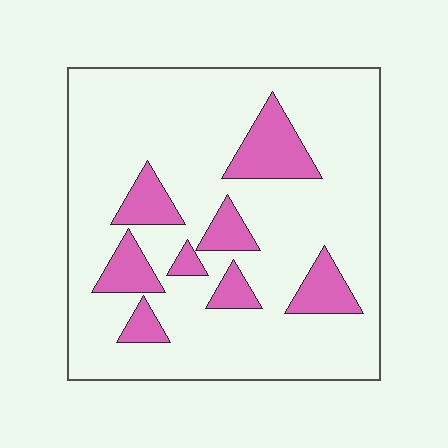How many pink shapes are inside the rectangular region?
8.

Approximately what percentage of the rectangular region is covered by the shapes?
Approximately 20%.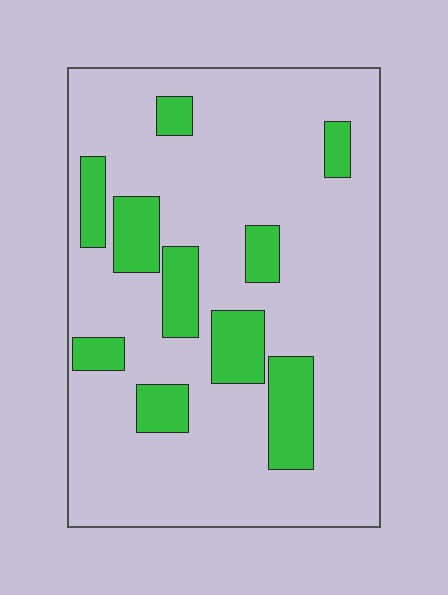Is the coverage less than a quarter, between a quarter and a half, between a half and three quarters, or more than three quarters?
Less than a quarter.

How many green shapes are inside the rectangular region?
10.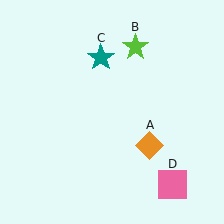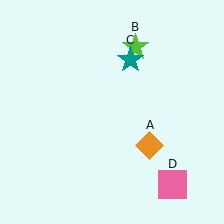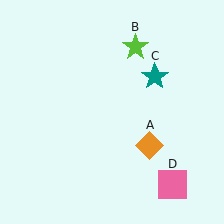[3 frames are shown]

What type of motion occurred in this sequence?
The teal star (object C) rotated clockwise around the center of the scene.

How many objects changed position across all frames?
1 object changed position: teal star (object C).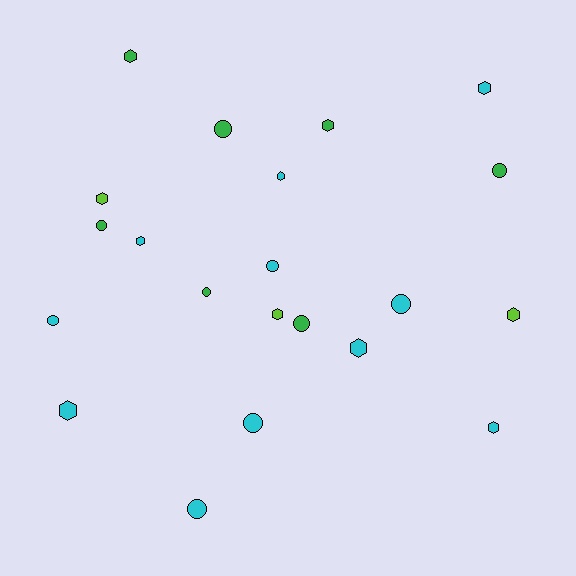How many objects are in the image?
There are 21 objects.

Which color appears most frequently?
Cyan, with 11 objects.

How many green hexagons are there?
There are 2 green hexagons.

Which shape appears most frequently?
Hexagon, with 11 objects.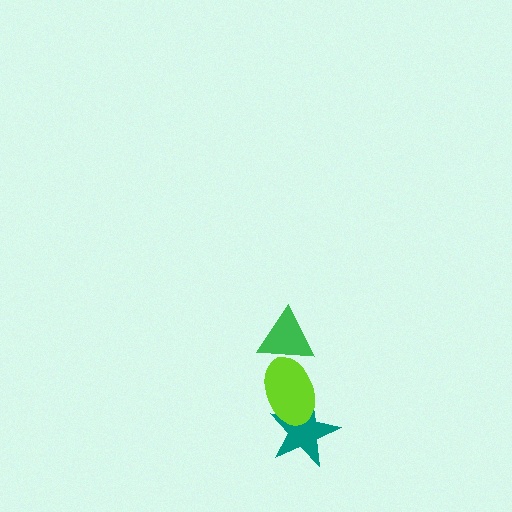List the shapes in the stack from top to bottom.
From top to bottom: the green triangle, the lime ellipse, the teal star.